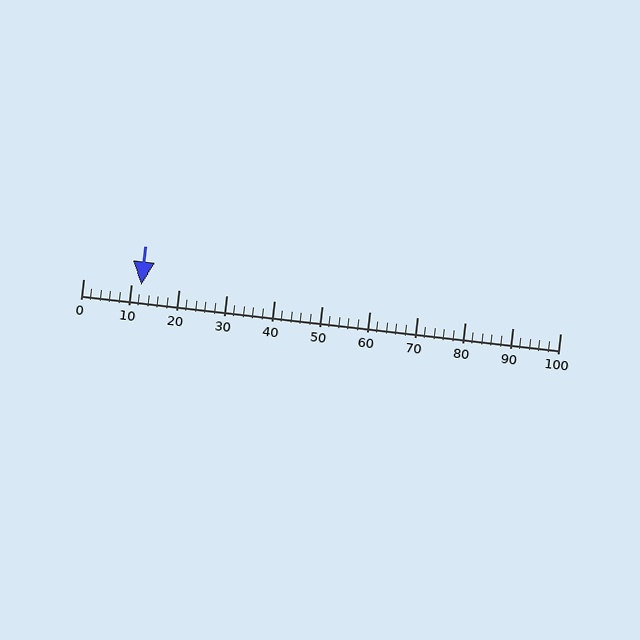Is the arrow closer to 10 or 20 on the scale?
The arrow is closer to 10.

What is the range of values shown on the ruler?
The ruler shows values from 0 to 100.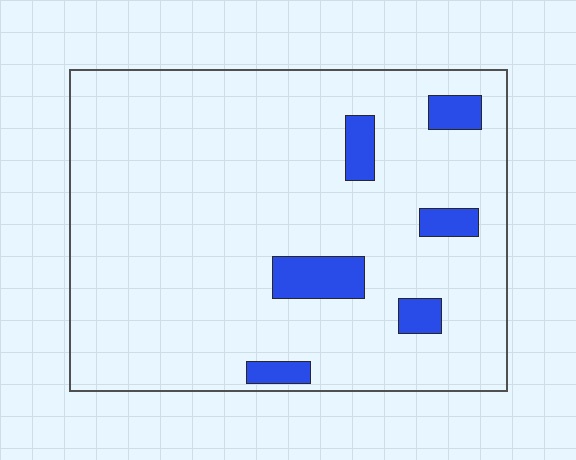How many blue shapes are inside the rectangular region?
6.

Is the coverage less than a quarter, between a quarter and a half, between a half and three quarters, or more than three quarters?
Less than a quarter.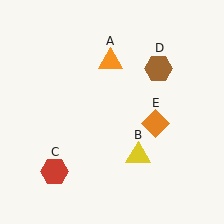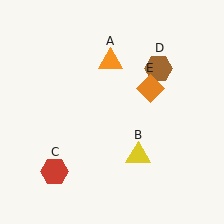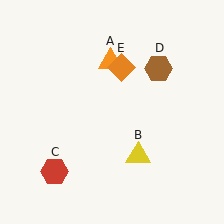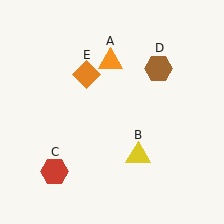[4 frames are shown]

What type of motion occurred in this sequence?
The orange diamond (object E) rotated counterclockwise around the center of the scene.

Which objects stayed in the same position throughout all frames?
Orange triangle (object A) and yellow triangle (object B) and red hexagon (object C) and brown hexagon (object D) remained stationary.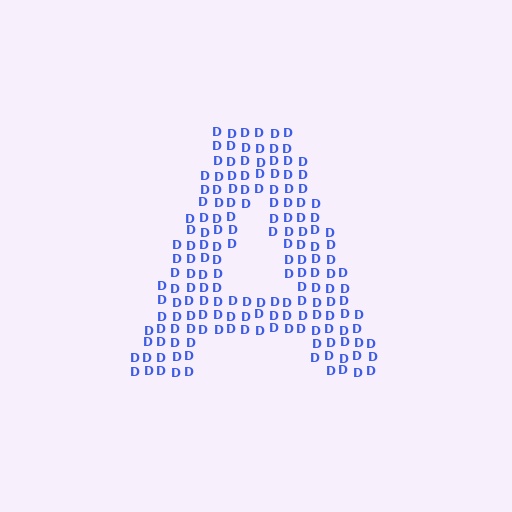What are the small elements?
The small elements are letter D's.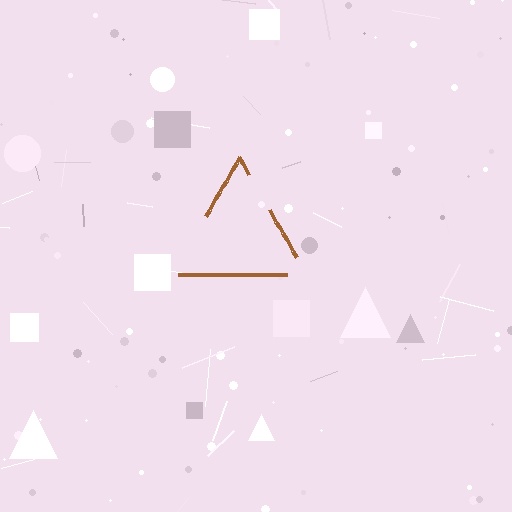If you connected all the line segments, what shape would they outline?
They would outline a triangle.